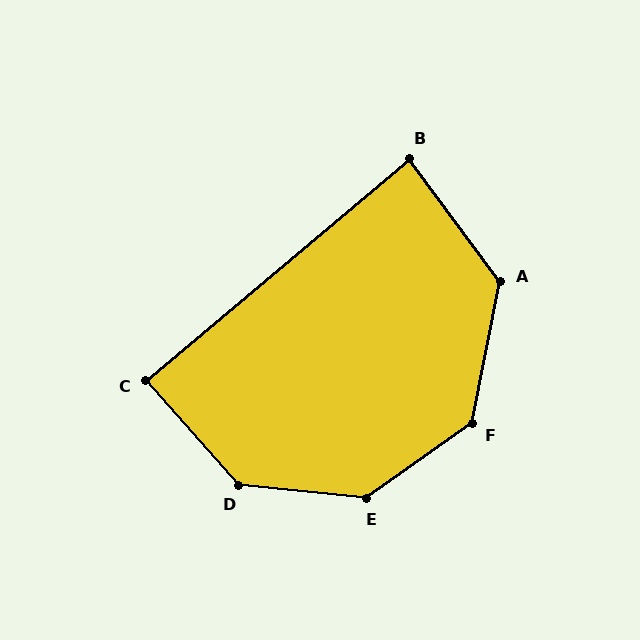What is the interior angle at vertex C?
Approximately 89 degrees (approximately right).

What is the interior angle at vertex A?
Approximately 132 degrees (obtuse).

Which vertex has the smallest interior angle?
B, at approximately 86 degrees.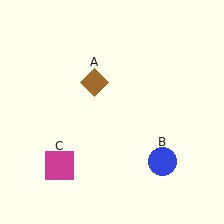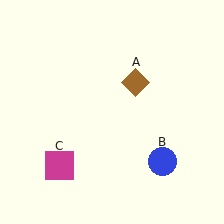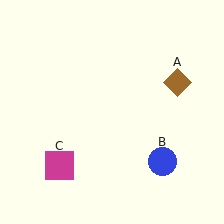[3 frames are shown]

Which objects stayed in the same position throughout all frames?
Blue circle (object B) and magenta square (object C) remained stationary.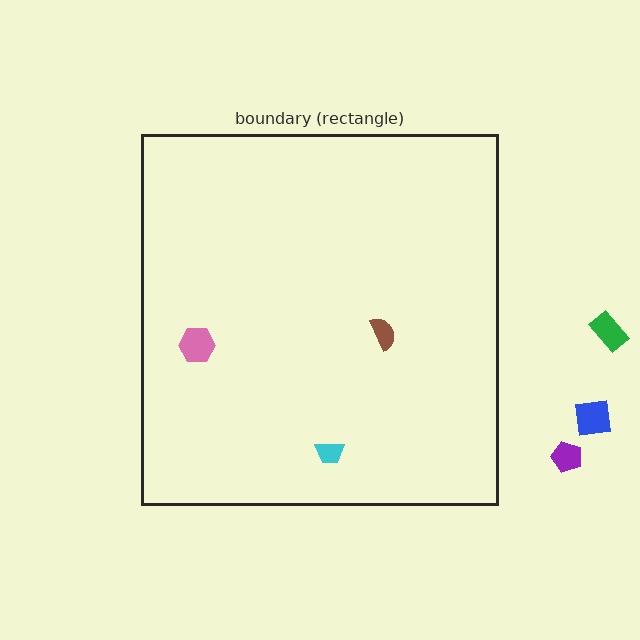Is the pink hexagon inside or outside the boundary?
Inside.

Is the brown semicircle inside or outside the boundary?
Inside.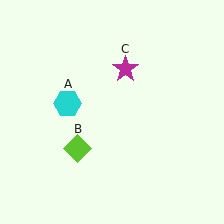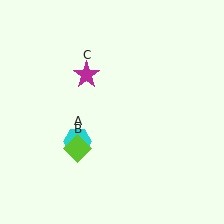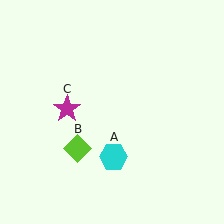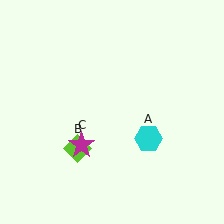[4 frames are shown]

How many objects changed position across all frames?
2 objects changed position: cyan hexagon (object A), magenta star (object C).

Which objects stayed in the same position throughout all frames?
Lime diamond (object B) remained stationary.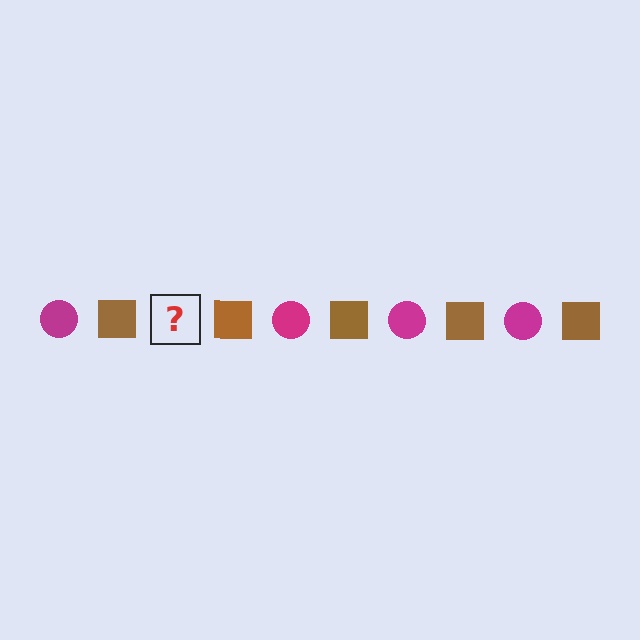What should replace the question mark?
The question mark should be replaced with a magenta circle.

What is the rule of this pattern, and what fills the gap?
The rule is that the pattern alternates between magenta circle and brown square. The gap should be filled with a magenta circle.